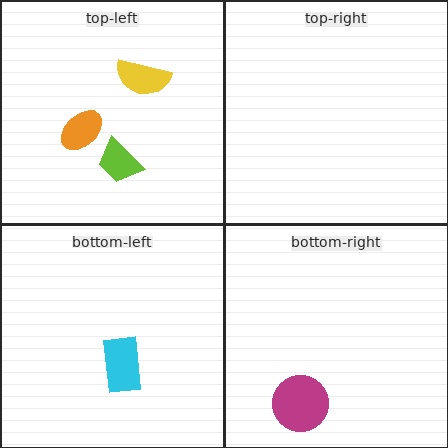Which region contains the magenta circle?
The bottom-right region.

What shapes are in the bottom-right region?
The magenta circle.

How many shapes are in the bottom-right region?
1.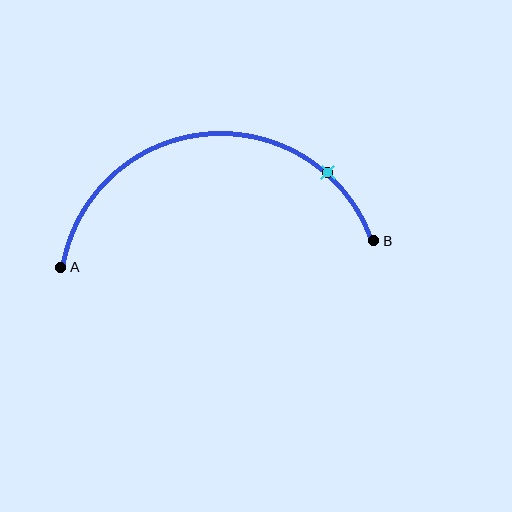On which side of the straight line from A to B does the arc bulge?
The arc bulges above the straight line connecting A and B.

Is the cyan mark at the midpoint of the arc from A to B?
No. The cyan mark lies on the arc but is closer to endpoint B. The arc midpoint would be at the point on the curve equidistant along the arc from both A and B.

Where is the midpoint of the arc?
The arc midpoint is the point on the curve farthest from the straight line joining A and B. It sits above that line.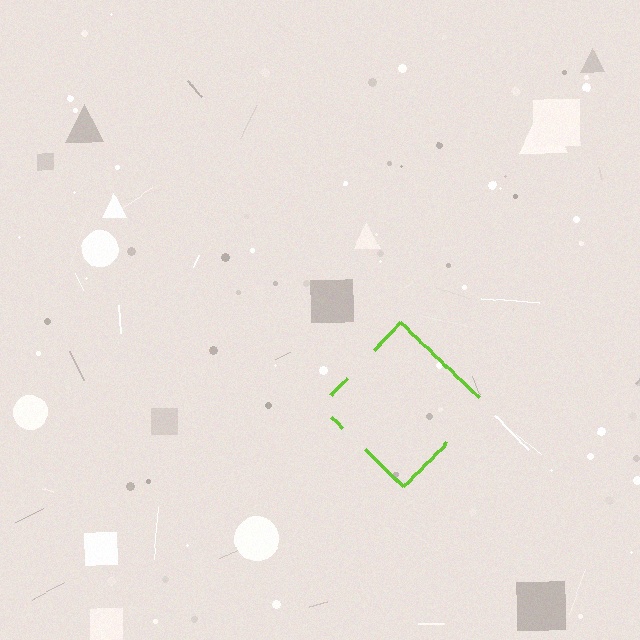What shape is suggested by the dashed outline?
The dashed outline suggests a diamond.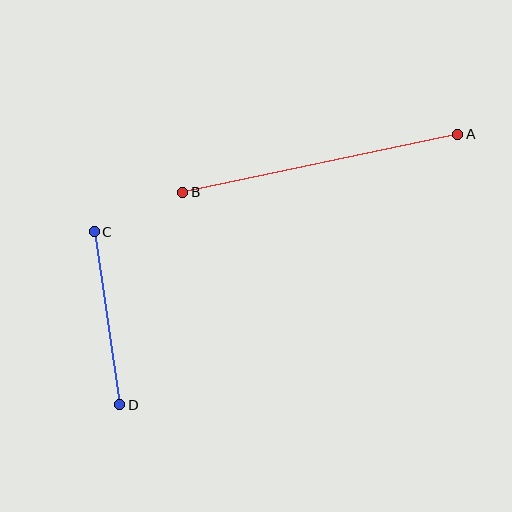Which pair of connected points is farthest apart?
Points A and B are farthest apart.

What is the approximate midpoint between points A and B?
The midpoint is at approximately (320, 163) pixels.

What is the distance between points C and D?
The distance is approximately 175 pixels.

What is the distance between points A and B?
The distance is approximately 281 pixels.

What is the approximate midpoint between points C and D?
The midpoint is at approximately (107, 318) pixels.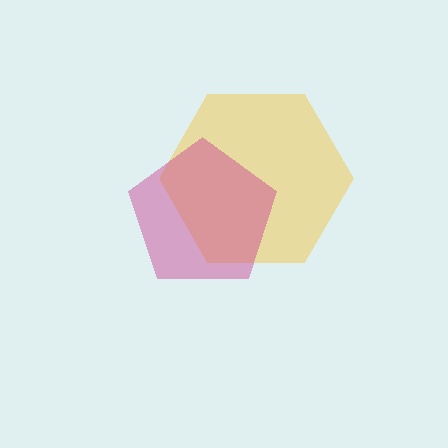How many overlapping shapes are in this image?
There are 2 overlapping shapes in the image.